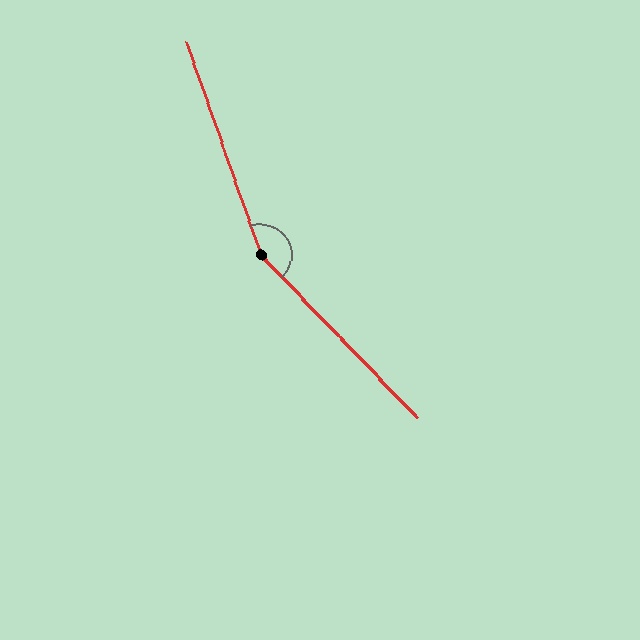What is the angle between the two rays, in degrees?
Approximately 155 degrees.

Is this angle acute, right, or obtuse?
It is obtuse.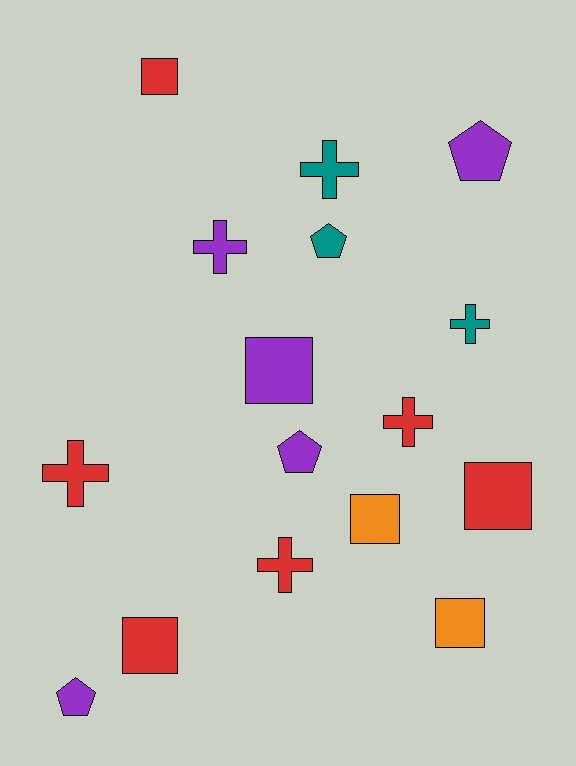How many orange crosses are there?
There are no orange crosses.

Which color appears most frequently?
Red, with 6 objects.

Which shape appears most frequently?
Square, with 6 objects.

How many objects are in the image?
There are 16 objects.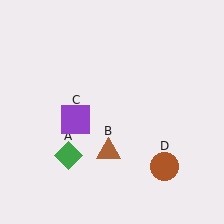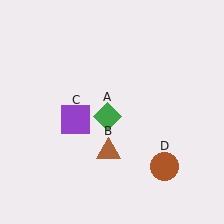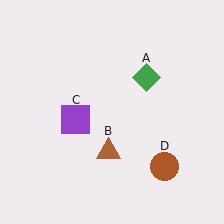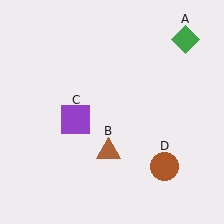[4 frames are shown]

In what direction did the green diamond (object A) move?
The green diamond (object A) moved up and to the right.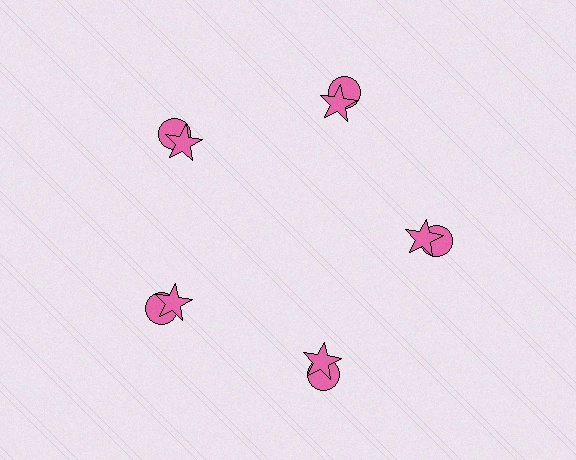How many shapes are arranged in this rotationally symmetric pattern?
There are 10 shapes, arranged in 5 groups of 2.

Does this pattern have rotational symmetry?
Yes, this pattern has 5-fold rotational symmetry. It looks the same after rotating 72 degrees around the center.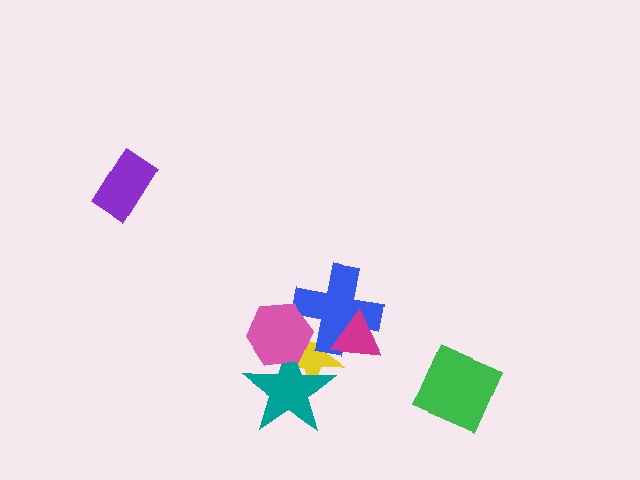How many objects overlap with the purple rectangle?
0 objects overlap with the purple rectangle.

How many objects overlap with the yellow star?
4 objects overlap with the yellow star.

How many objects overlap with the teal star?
2 objects overlap with the teal star.